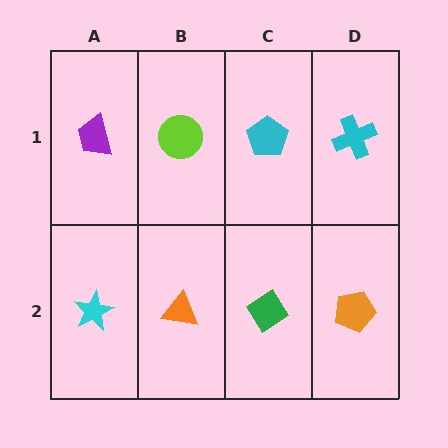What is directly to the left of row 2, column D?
A green diamond.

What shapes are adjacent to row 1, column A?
A cyan star (row 2, column A), a lime circle (row 1, column B).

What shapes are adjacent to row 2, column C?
A cyan pentagon (row 1, column C), an orange triangle (row 2, column B), an orange pentagon (row 2, column D).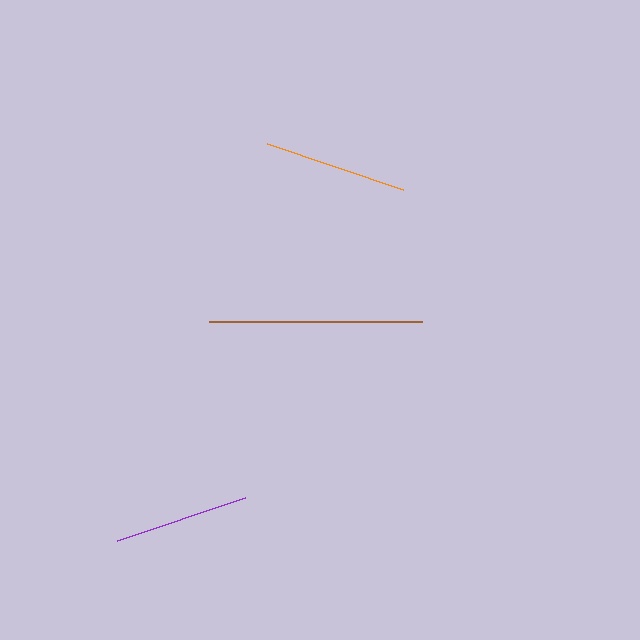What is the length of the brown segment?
The brown segment is approximately 213 pixels long.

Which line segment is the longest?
The brown line is the longest at approximately 213 pixels.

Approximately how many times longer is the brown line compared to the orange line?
The brown line is approximately 1.5 times the length of the orange line.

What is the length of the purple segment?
The purple segment is approximately 135 pixels long.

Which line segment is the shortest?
The purple line is the shortest at approximately 135 pixels.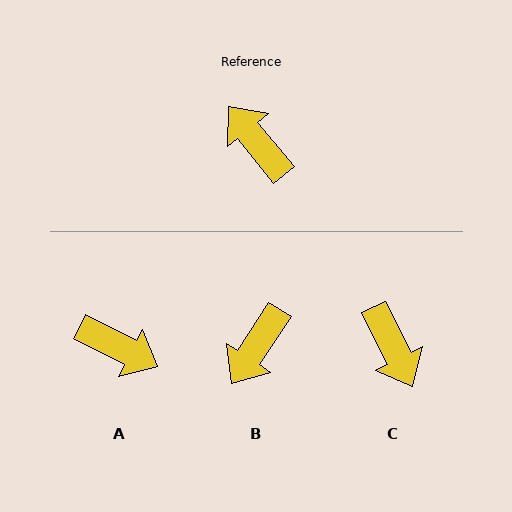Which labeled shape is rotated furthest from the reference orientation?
C, about 167 degrees away.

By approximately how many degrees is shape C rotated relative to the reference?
Approximately 167 degrees counter-clockwise.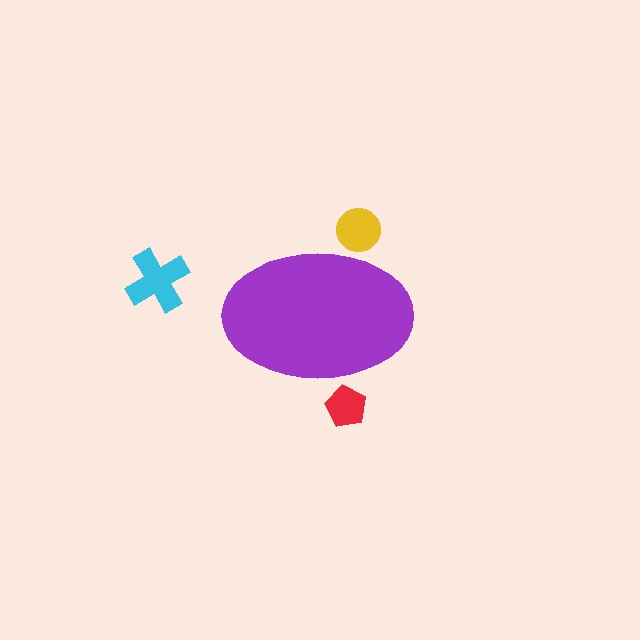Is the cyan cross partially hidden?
No, the cyan cross is fully visible.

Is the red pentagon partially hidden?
Yes, the red pentagon is partially hidden behind the purple ellipse.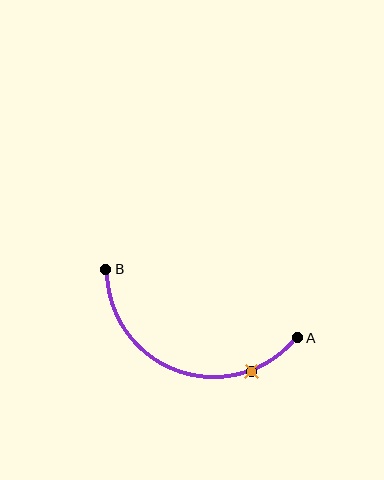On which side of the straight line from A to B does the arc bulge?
The arc bulges below the straight line connecting A and B.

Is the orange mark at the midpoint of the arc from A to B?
No. The orange mark lies on the arc but is closer to endpoint A. The arc midpoint would be at the point on the curve equidistant along the arc from both A and B.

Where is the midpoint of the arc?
The arc midpoint is the point on the curve farthest from the straight line joining A and B. It sits below that line.